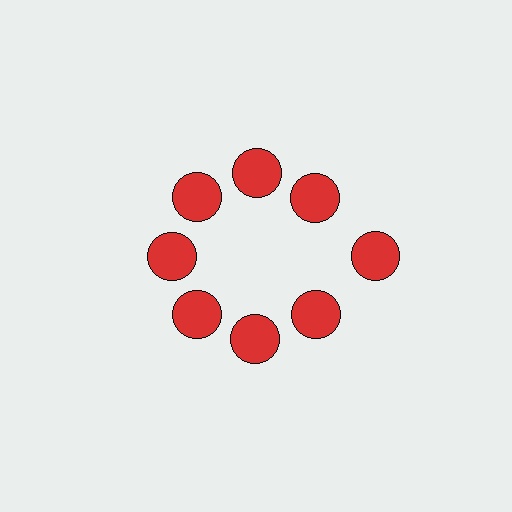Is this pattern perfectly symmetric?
No. The 8 red circles are arranged in a ring, but one element near the 3 o'clock position is pushed outward from the center, breaking the 8-fold rotational symmetry.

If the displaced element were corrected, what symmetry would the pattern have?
It would have 8-fold rotational symmetry — the pattern would map onto itself every 45 degrees.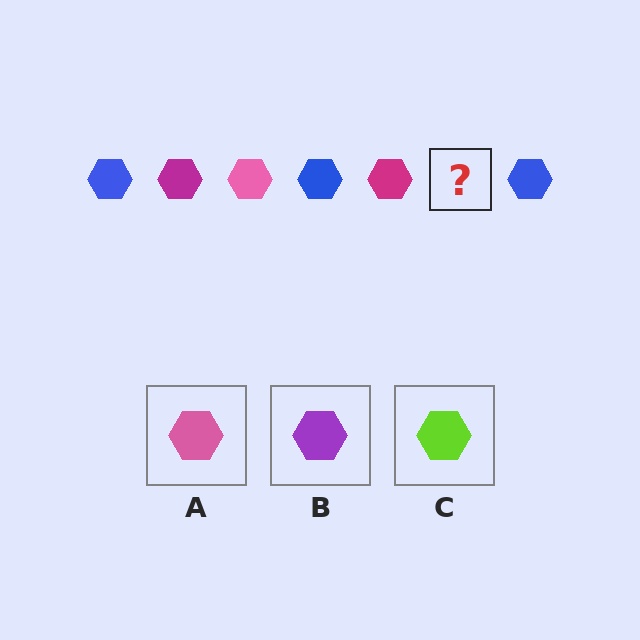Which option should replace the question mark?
Option A.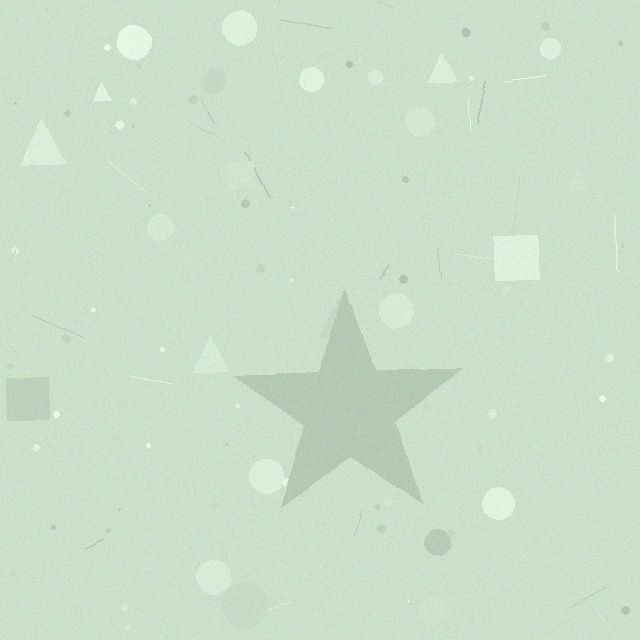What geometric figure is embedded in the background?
A star is embedded in the background.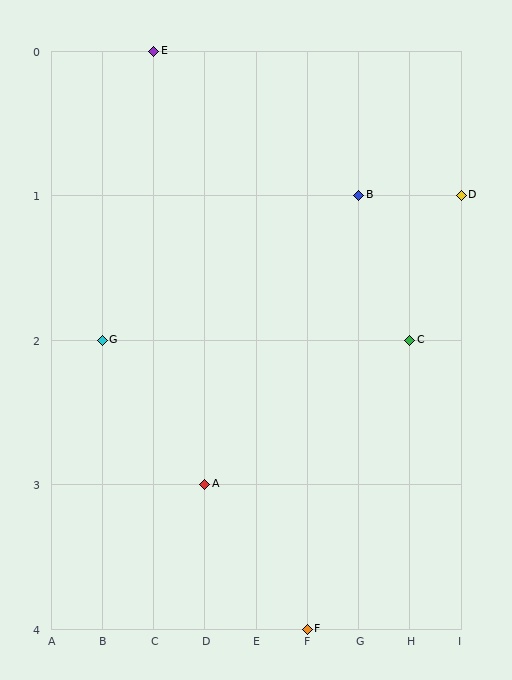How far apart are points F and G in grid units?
Points F and G are 4 columns and 2 rows apart (about 4.5 grid units diagonally).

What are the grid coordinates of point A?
Point A is at grid coordinates (D, 3).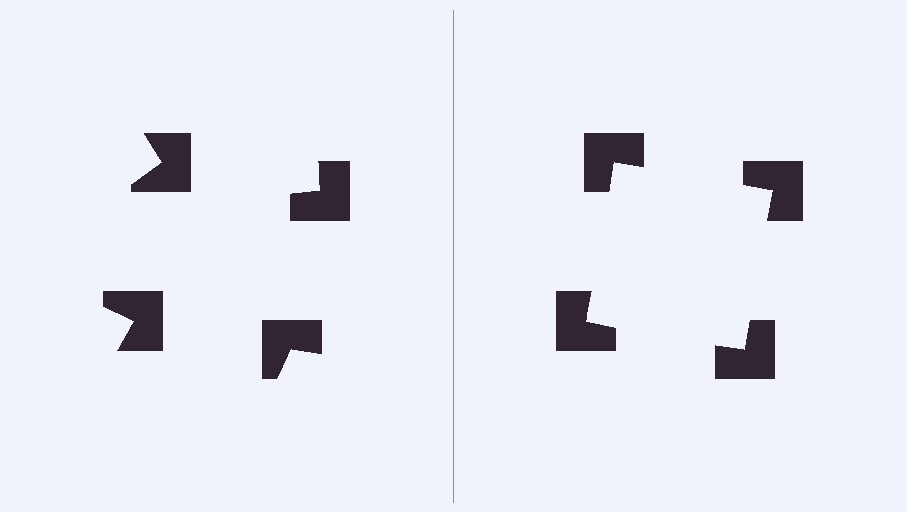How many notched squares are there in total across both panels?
8 — 4 on each side.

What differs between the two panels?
The notched squares are positioned identically on both sides; only the wedge orientations differ. On the right they align to a square; on the left they are misaligned.